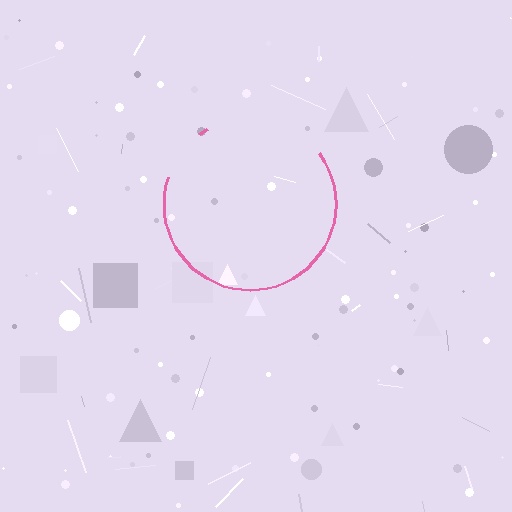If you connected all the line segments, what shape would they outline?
They would outline a circle.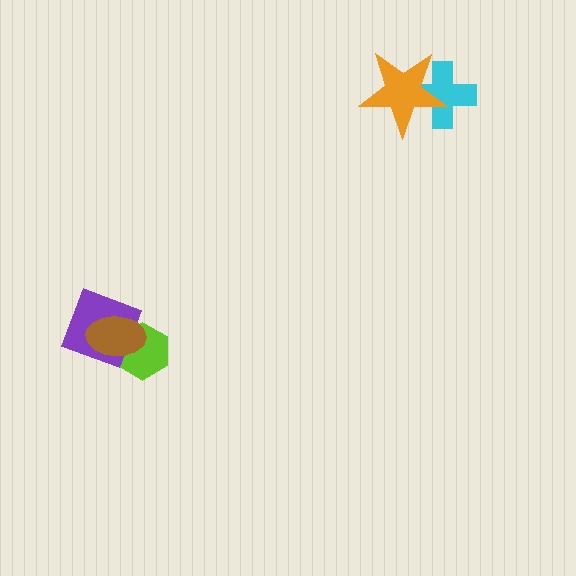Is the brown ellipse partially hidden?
No, no other shape covers it.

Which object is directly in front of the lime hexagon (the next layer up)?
The purple diamond is directly in front of the lime hexagon.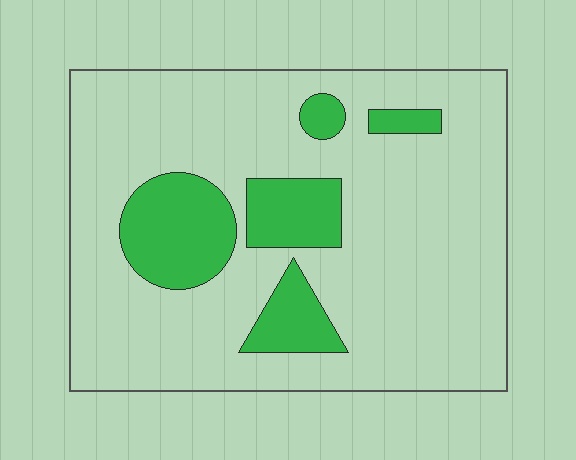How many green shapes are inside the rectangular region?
5.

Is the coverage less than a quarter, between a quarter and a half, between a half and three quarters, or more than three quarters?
Less than a quarter.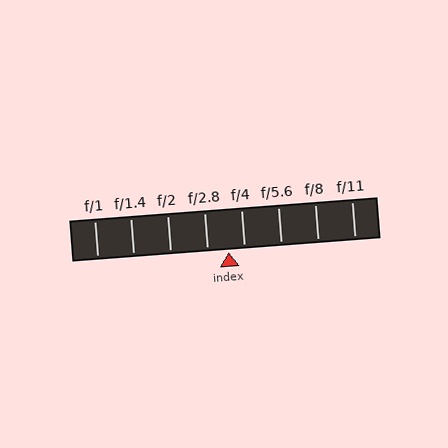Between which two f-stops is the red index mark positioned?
The index mark is between f/2.8 and f/4.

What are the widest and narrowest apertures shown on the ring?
The widest aperture shown is f/1 and the narrowest is f/11.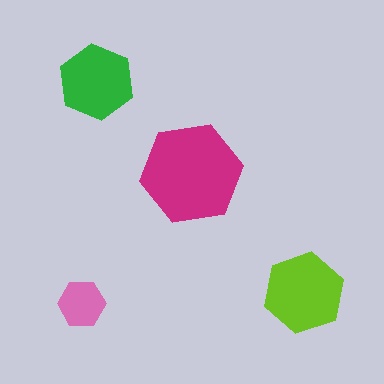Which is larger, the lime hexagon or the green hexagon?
The lime one.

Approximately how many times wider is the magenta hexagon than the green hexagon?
About 1.5 times wider.